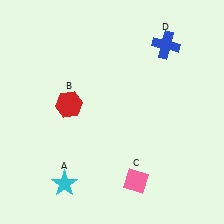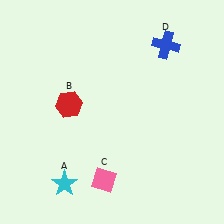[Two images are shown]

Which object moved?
The pink diamond (C) moved left.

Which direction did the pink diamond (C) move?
The pink diamond (C) moved left.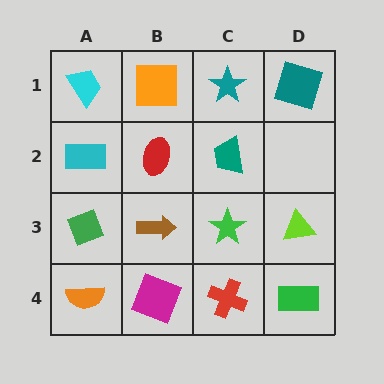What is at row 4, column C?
A red cross.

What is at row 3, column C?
A green star.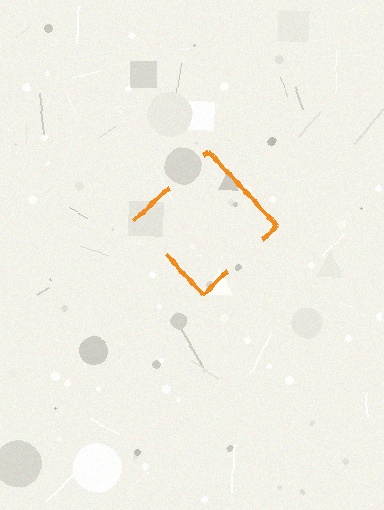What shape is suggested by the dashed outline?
The dashed outline suggests a diamond.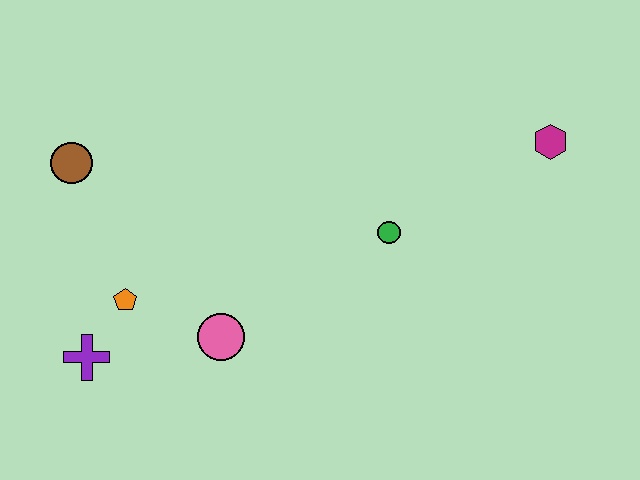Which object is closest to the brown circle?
The orange pentagon is closest to the brown circle.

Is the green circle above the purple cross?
Yes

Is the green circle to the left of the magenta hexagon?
Yes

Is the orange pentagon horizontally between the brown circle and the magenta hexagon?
Yes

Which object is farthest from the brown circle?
The magenta hexagon is farthest from the brown circle.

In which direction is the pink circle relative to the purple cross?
The pink circle is to the right of the purple cross.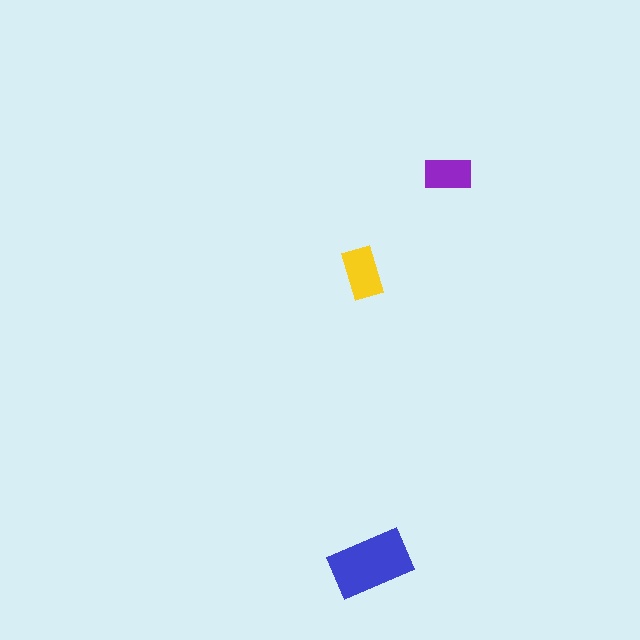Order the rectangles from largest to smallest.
the blue one, the yellow one, the purple one.